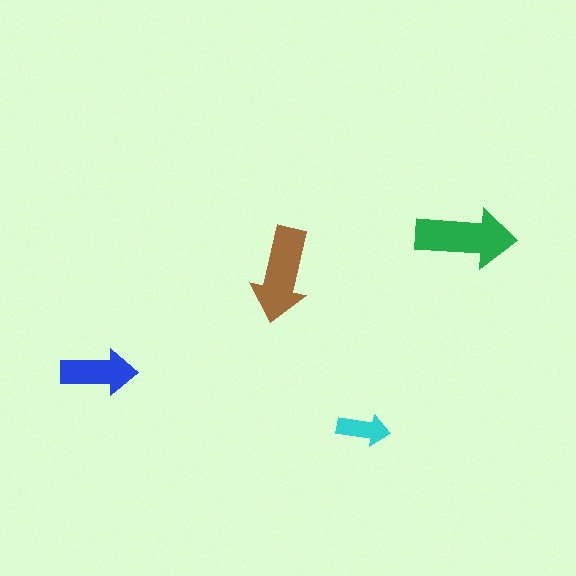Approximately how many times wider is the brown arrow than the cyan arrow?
About 2 times wider.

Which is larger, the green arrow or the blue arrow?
The green one.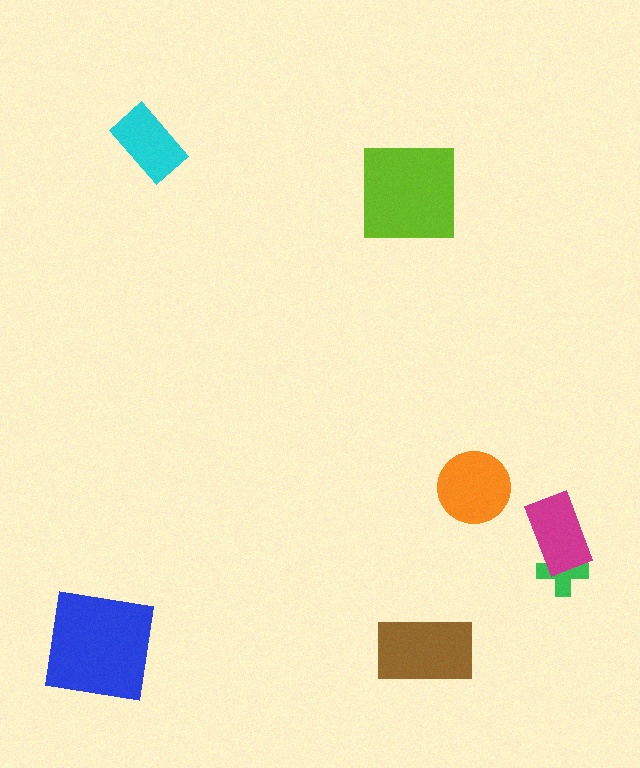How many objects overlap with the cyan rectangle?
0 objects overlap with the cyan rectangle.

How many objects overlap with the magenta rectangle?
1 object overlaps with the magenta rectangle.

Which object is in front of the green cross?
The magenta rectangle is in front of the green cross.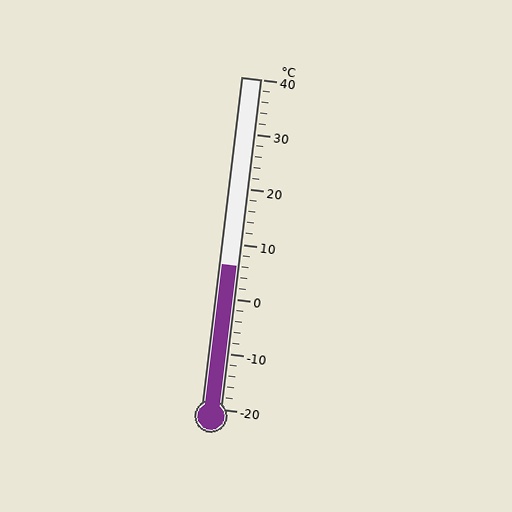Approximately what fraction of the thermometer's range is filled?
The thermometer is filled to approximately 45% of its range.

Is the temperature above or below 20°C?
The temperature is below 20°C.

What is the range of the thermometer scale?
The thermometer scale ranges from -20°C to 40°C.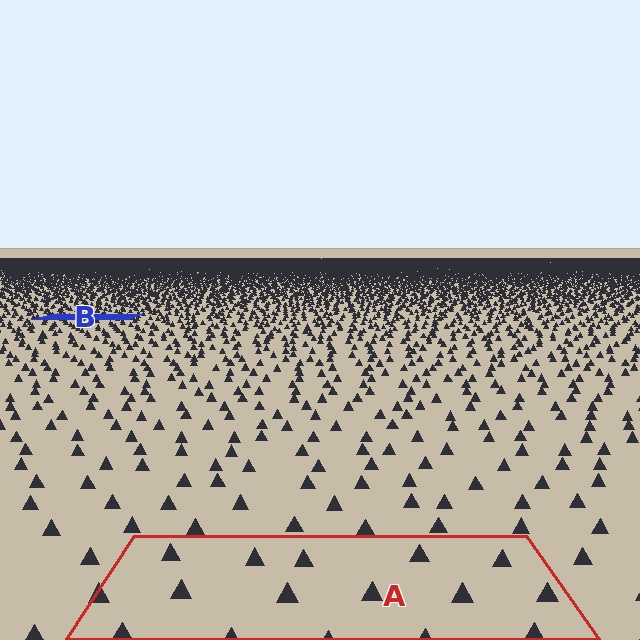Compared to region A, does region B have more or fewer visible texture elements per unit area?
Region B has more texture elements per unit area — they are packed more densely because it is farther away.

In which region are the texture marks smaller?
The texture marks are smaller in region B, because it is farther away.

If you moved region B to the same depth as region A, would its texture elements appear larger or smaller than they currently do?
They would appear larger. At a closer depth, the same texture elements are projected at a bigger on-screen size.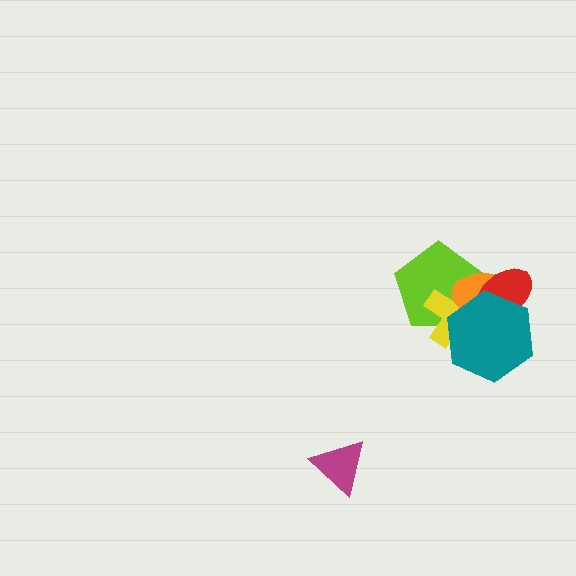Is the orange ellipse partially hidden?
Yes, it is partially covered by another shape.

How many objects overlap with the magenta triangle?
0 objects overlap with the magenta triangle.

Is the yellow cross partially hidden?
Yes, it is partially covered by another shape.